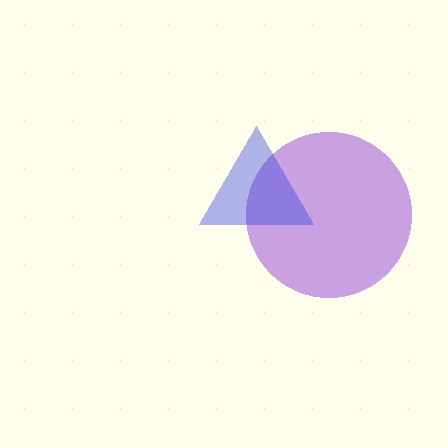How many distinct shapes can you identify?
There are 2 distinct shapes: a purple circle, a blue triangle.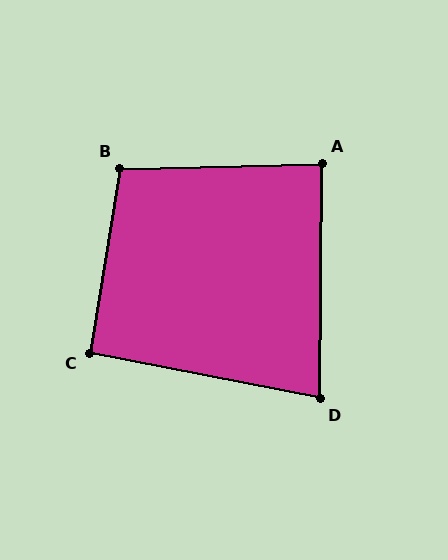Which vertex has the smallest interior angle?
D, at approximately 79 degrees.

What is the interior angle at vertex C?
Approximately 92 degrees (approximately right).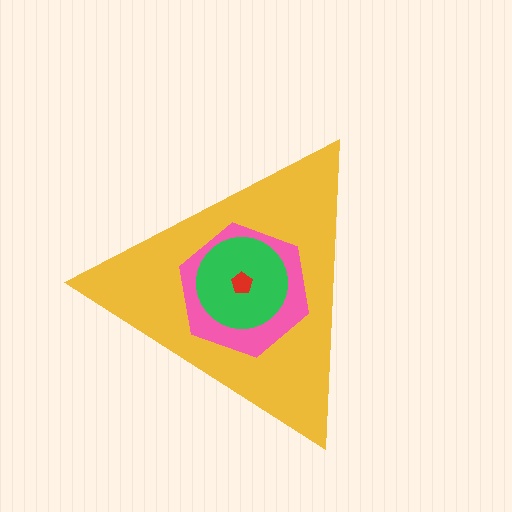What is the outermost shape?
The yellow triangle.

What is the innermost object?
The red pentagon.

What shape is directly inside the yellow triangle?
The pink hexagon.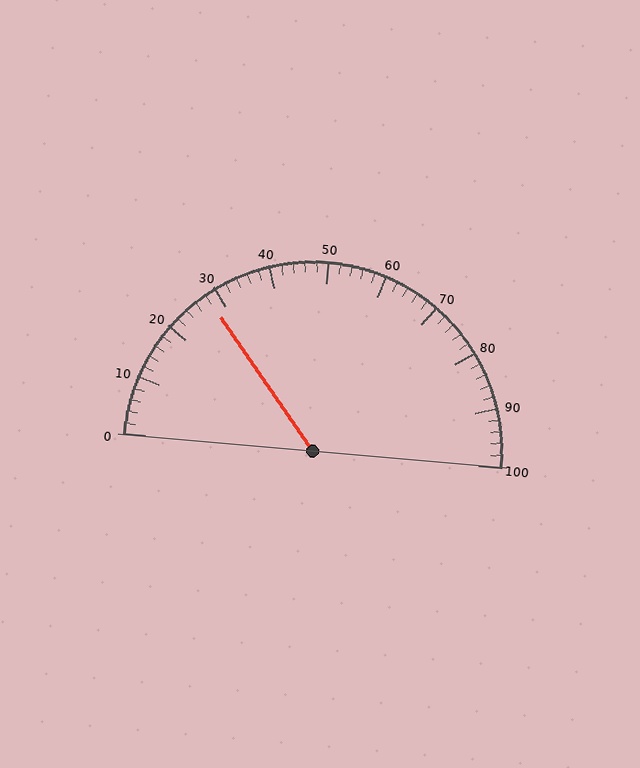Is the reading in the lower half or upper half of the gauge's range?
The reading is in the lower half of the range (0 to 100).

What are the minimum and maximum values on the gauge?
The gauge ranges from 0 to 100.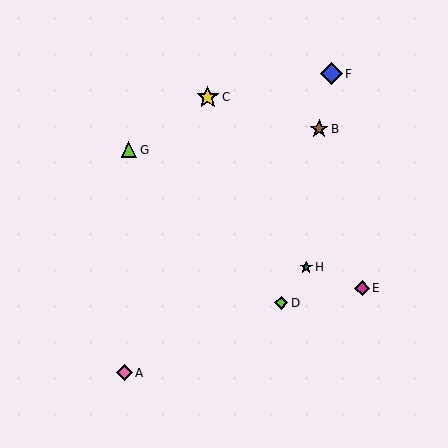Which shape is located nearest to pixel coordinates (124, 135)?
The lime triangle (labeled G) at (129, 150) is nearest to that location.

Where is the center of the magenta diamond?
The center of the magenta diamond is at (362, 288).